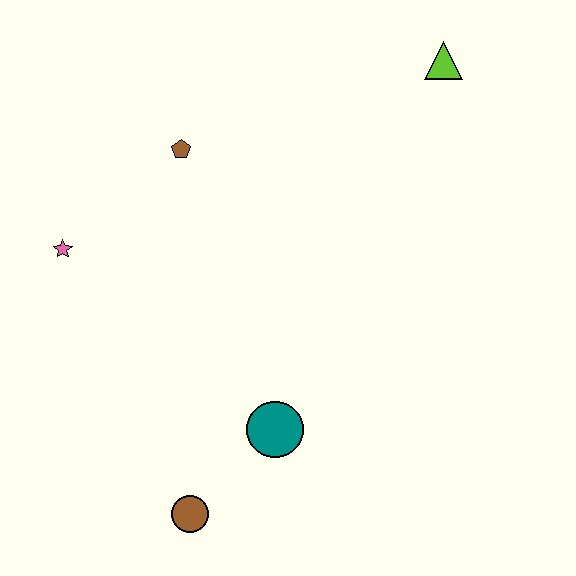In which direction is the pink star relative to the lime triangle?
The pink star is to the left of the lime triangle.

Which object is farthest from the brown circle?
The lime triangle is farthest from the brown circle.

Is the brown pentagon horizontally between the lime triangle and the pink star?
Yes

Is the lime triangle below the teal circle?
No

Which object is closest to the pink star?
The brown pentagon is closest to the pink star.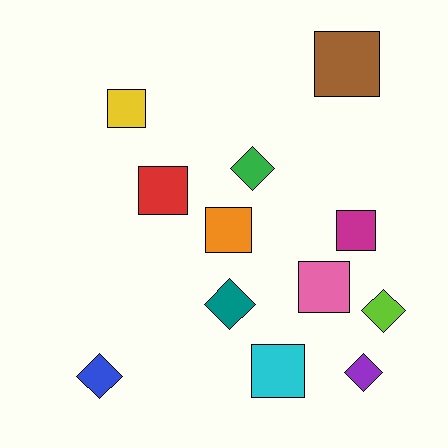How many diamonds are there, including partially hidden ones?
There are 5 diamonds.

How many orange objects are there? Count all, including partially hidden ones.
There is 1 orange object.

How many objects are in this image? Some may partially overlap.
There are 12 objects.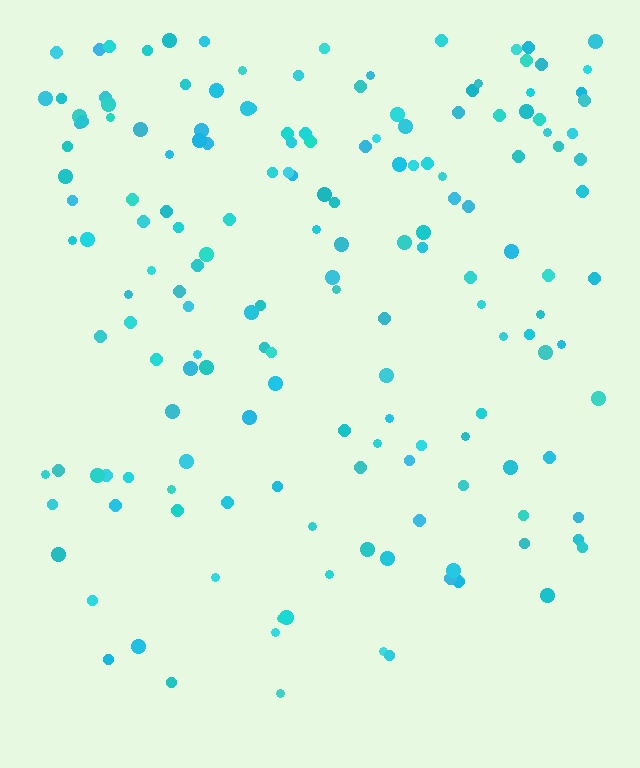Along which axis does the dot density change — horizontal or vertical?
Vertical.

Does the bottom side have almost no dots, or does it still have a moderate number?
Still a moderate number, just noticeably fewer than the top.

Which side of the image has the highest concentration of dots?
The top.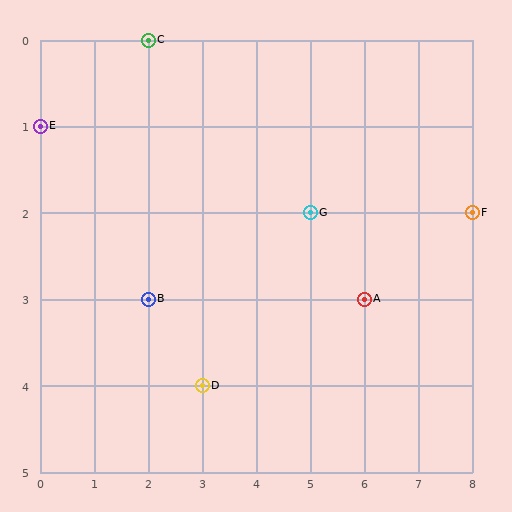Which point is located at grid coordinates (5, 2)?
Point G is at (5, 2).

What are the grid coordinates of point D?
Point D is at grid coordinates (3, 4).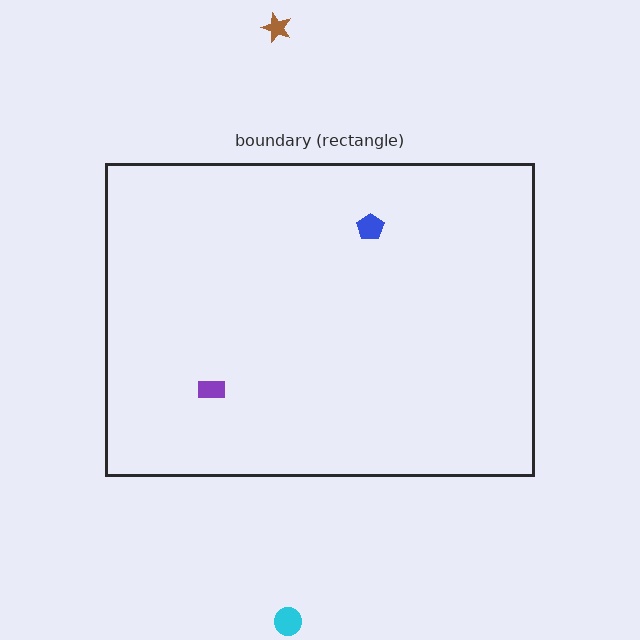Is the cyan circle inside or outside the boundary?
Outside.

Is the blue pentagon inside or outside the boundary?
Inside.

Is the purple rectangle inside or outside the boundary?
Inside.